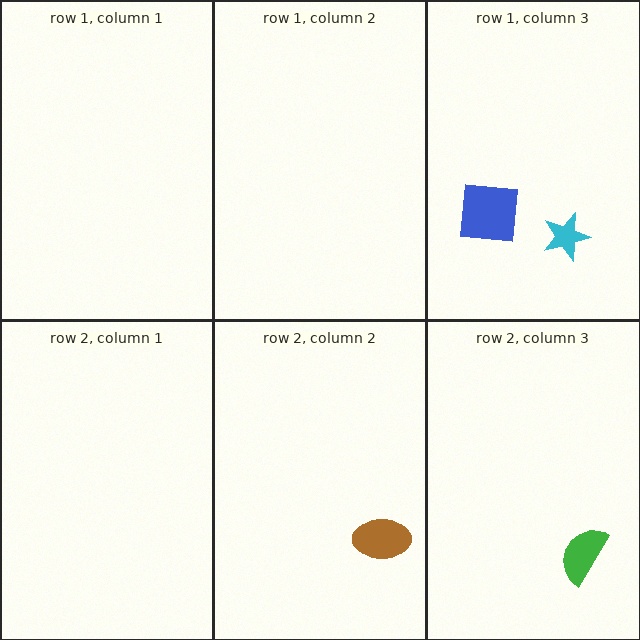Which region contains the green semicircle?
The row 2, column 3 region.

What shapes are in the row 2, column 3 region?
The green semicircle.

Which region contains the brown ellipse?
The row 2, column 2 region.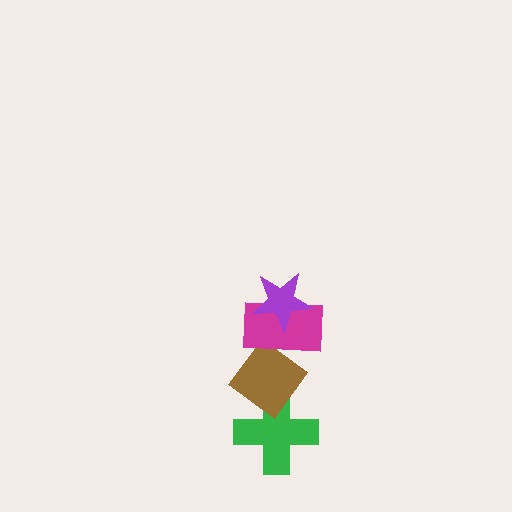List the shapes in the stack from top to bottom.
From top to bottom: the purple star, the magenta rectangle, the brown diamond, the green cross.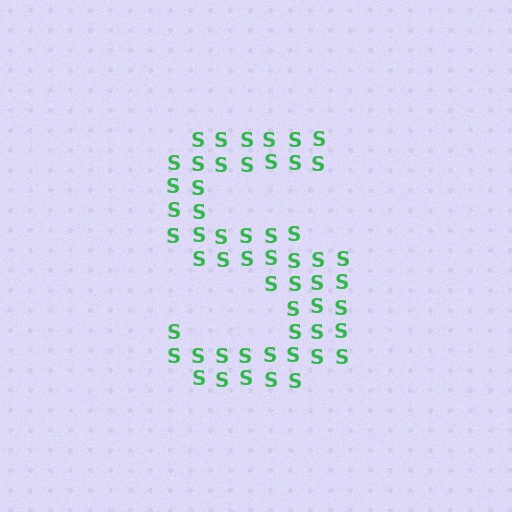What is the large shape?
The large shape is the letter S.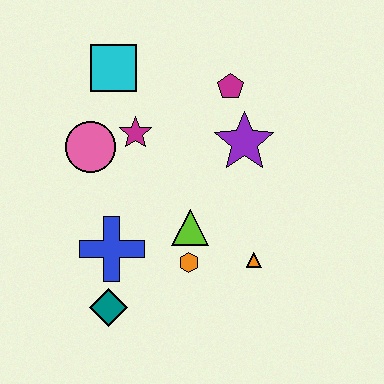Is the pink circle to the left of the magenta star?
Yes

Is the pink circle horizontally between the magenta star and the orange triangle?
No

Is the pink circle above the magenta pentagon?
No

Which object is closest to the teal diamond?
The blue cross is closest to the teal diamond.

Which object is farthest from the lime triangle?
The cyan square is farthest from the lime triangle.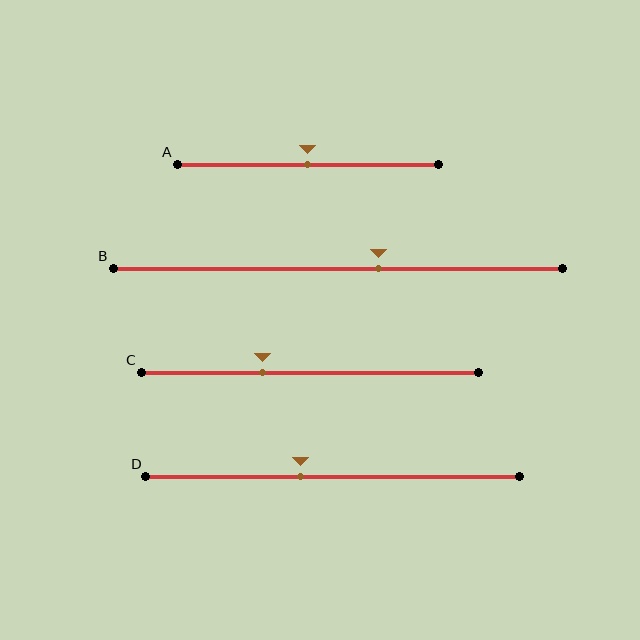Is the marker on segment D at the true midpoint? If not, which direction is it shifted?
No, the marker on segment D is shifted to the left by about 9% of the segment length.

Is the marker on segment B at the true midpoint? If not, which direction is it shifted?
No, the marker on segment B is shifted to the right by about 9% of the segment length.